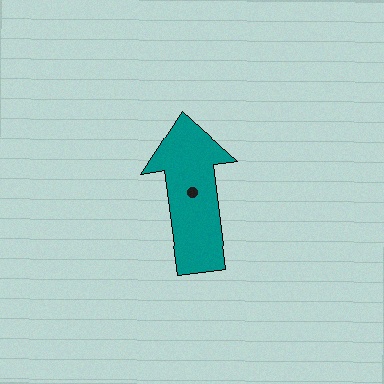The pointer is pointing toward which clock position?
Roughly 12 o'clock.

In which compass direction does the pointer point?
North.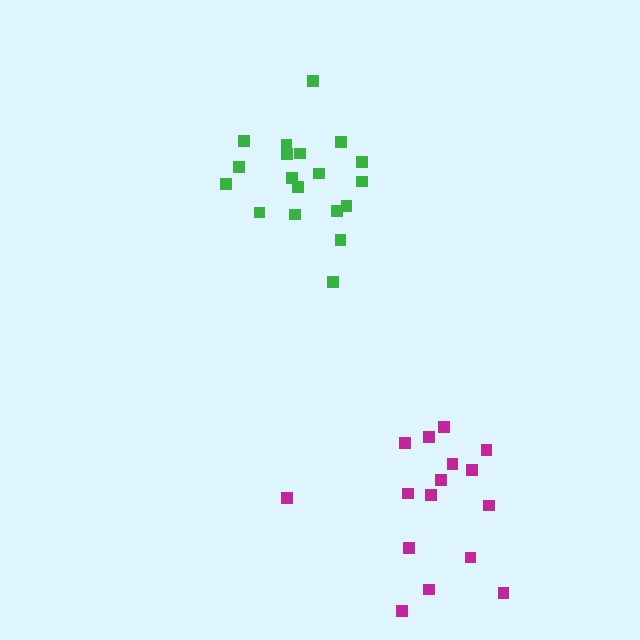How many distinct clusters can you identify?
There are 2 distinct clusters.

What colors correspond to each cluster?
The clusters are colored: magenta, green.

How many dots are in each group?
Group 1: 16 dots, Group 2: 19 dots (35 total).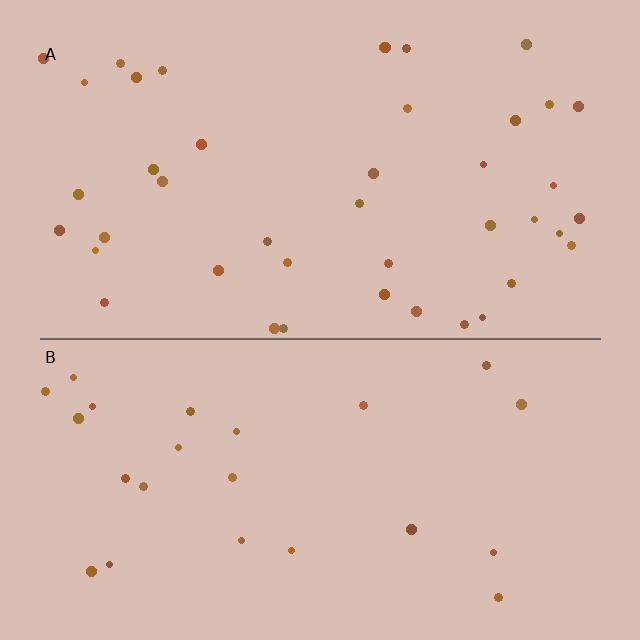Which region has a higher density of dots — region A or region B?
A (the top).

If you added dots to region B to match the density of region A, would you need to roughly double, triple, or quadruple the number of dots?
Approximately double.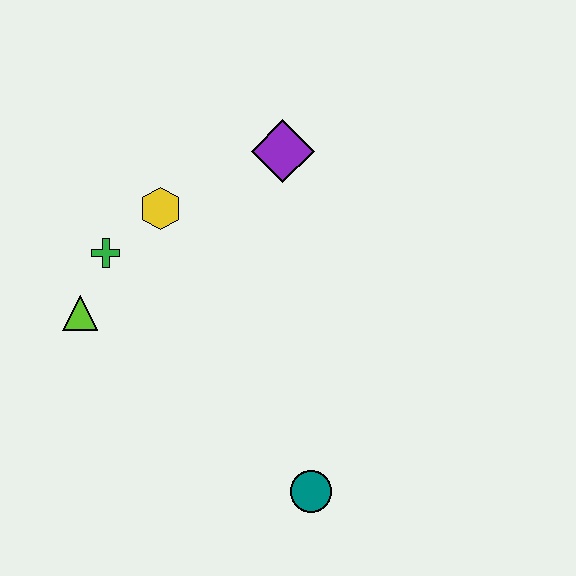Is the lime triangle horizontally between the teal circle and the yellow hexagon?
No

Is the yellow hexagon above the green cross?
Yes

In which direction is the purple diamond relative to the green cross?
The purple diamond is to the right of the green cross.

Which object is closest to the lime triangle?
The green cross is closest to the lime triangle.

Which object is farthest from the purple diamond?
The teal circle is farthest from the purple diamond.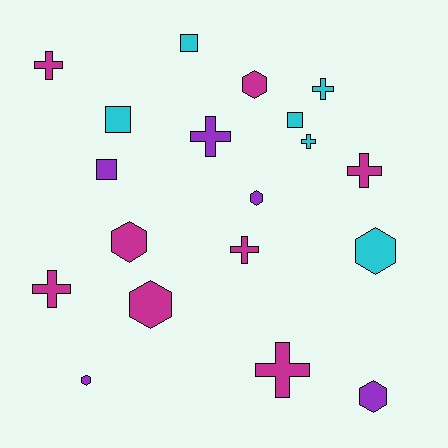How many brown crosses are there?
There are no brown crosses.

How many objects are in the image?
There are 19 objects.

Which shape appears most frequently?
Cross, with 8 objects.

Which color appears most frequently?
Magenta, with 8 objects.